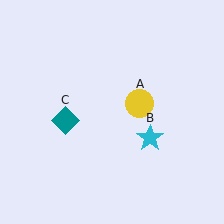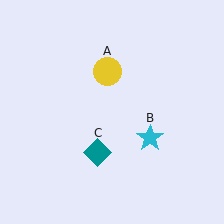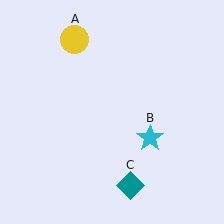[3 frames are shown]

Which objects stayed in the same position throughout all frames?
Cyan star (object B) remained stationary.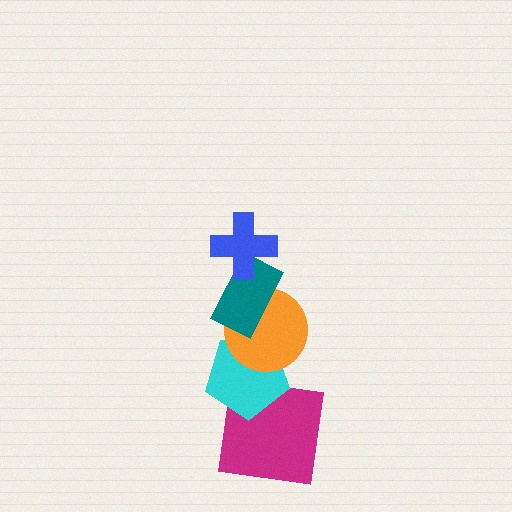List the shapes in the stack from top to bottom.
From top to bottom: the blue cross, the teal rectangle, the orange circle, the cyan pentagon, the magenta square.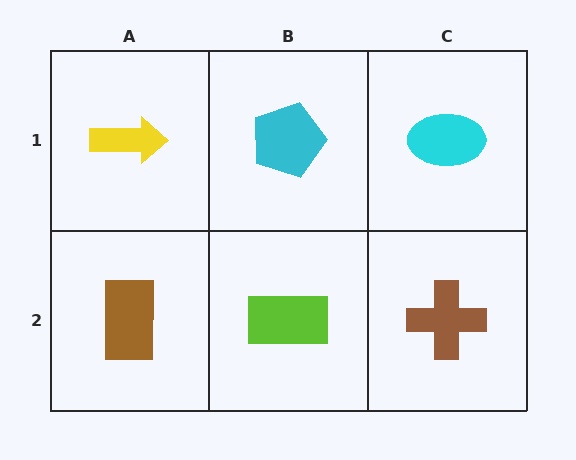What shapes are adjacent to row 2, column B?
A cyan pentagon (row 1, column B), a brown rectangle (row 2, column A), a brown cross (row 2, column C).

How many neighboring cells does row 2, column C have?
2.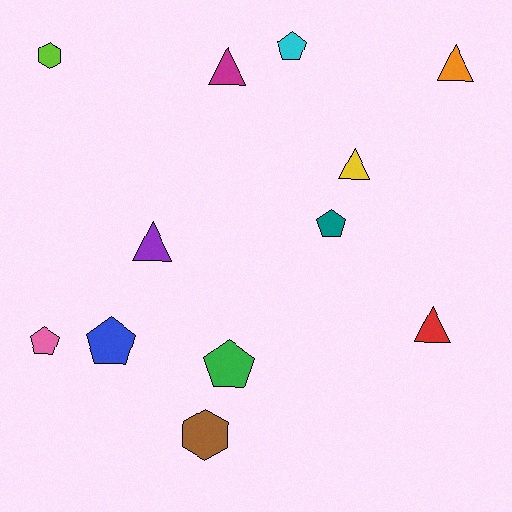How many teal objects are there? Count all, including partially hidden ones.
There is 1 teal object.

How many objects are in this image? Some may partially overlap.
There are 12 objects.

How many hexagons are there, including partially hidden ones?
There are 2 hexagons.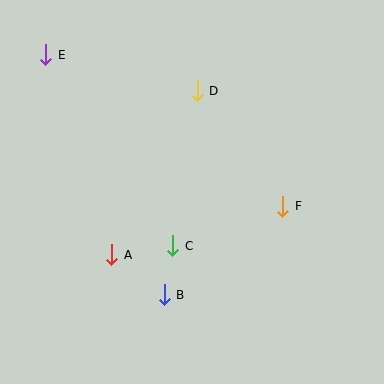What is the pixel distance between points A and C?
The distance between A and C is 62 pixels.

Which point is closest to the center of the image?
Point C at (173, 246) is closest to the center.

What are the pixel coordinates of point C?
Point C is at (173, 246).